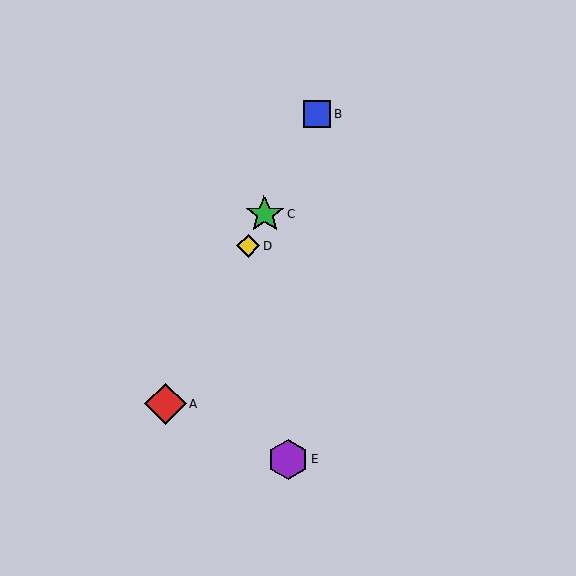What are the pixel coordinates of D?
Object D is at (248, 246).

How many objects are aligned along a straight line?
4 objects (A, B, C, D) are aligned along a straight line.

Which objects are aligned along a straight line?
Objects A, B, C, D are aligned along a straight line.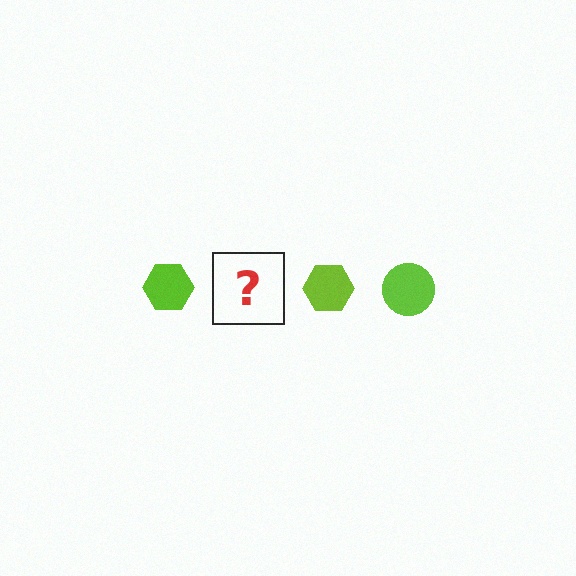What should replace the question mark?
The question mark should be replaced with a lime circle.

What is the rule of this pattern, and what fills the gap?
The rule is that the pattern cycles through hexagon, circle shapes in lime. The gap should be filled with a lime circle.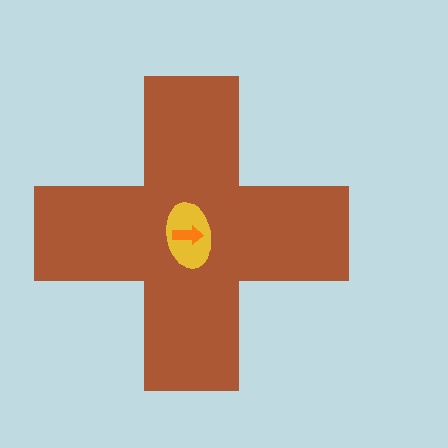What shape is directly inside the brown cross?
The yellow ellipse.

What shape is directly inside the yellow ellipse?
The orange arrow.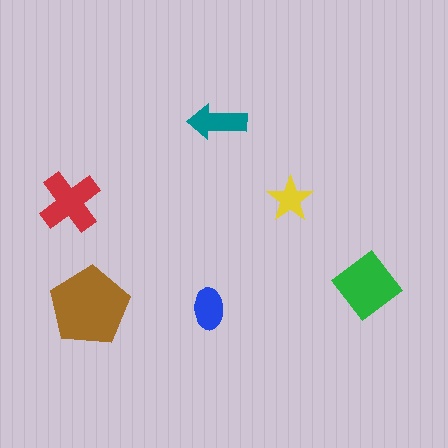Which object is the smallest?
The yellow star.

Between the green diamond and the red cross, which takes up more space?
The green diamond.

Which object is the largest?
The brown pentagon.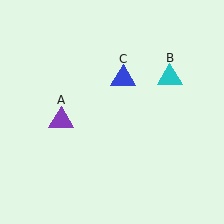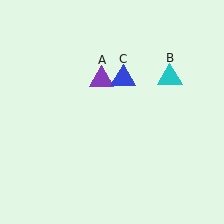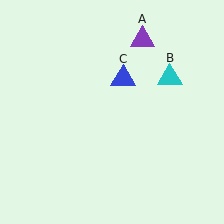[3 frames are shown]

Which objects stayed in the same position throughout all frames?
Cyan triangle (object B) and blue triangle (object C) remained stationary.